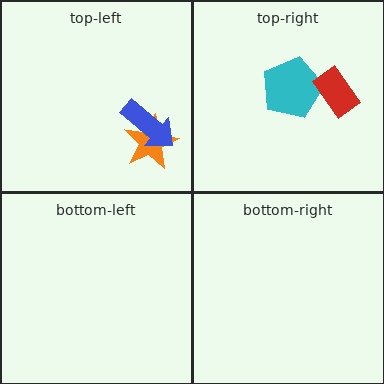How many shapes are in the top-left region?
2.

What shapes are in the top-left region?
The orange star, the blue arrow.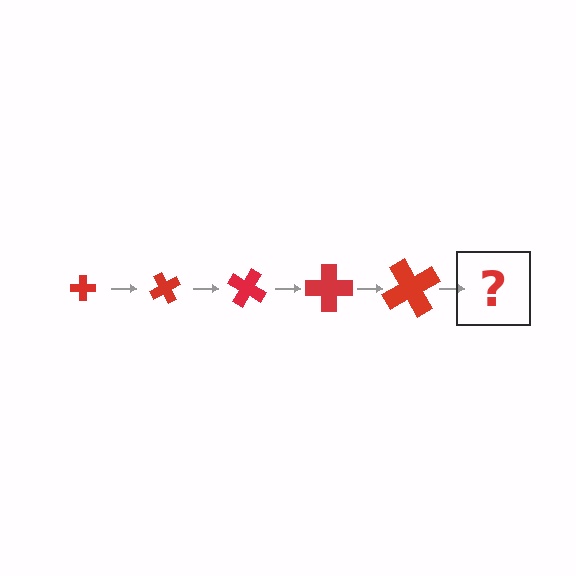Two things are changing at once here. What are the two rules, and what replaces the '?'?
The two rules are that the cross grows larger each step and it rotates 60 degrees each step. The '?' should be a cross, larger than the previous one and rotated 300 degrees from the start.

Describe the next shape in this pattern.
It should be a cross, larger than the previous one and rotated 300 degrees from the start.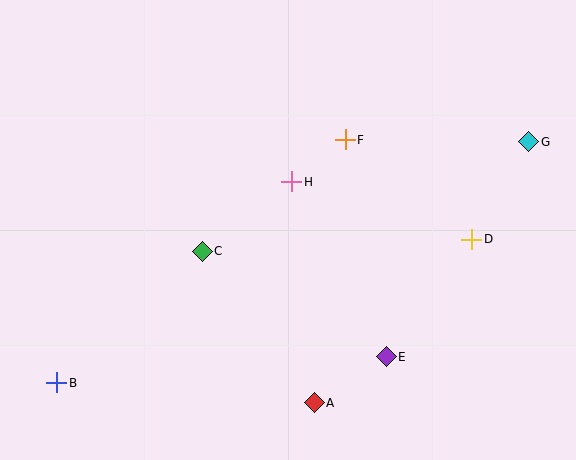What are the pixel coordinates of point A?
Point A is at (314, 403).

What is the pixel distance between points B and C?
The distance between B and C is 196 pixels.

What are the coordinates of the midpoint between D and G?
The midpoint between D and G is at (500, 190).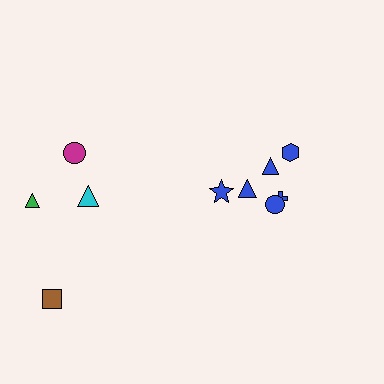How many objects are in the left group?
There are 4 objects.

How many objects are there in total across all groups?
There are 10 objects.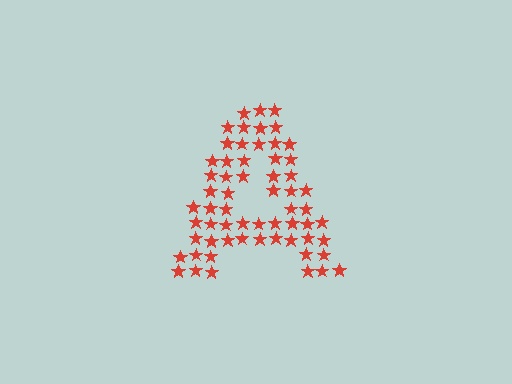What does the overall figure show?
The overall figure shows the letter A.